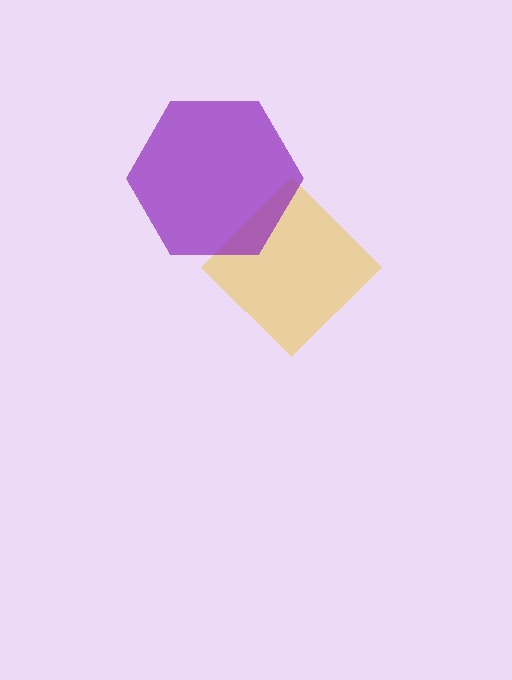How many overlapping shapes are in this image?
There are 2 overlapping shapes in the image.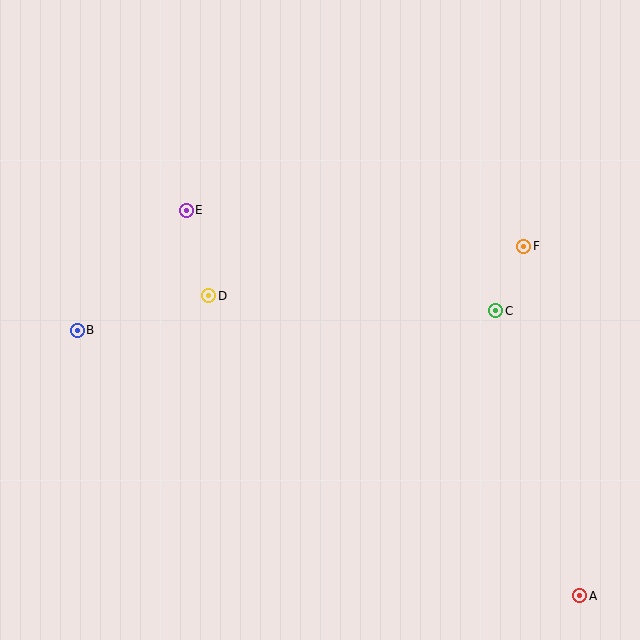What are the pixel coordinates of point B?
Point B is at (77, 330).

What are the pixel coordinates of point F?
Point F is at (524, 246).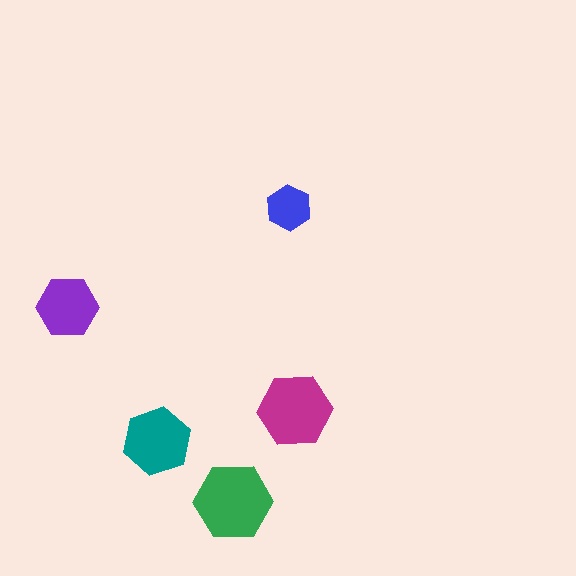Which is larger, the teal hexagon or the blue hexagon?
The teal one.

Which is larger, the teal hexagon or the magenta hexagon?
The magenta one.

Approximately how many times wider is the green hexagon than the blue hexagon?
About 1.5 times wider.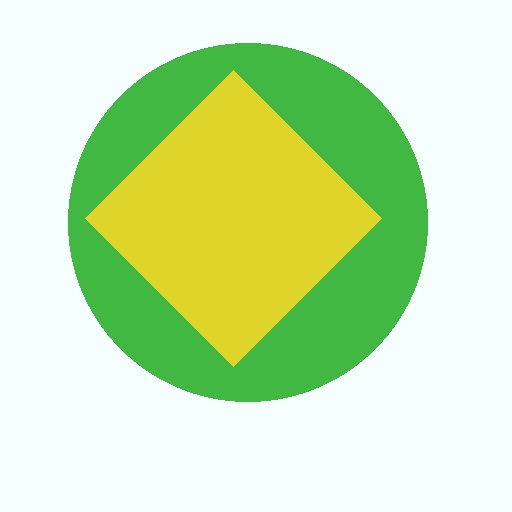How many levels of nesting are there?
2.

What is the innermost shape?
The yellow diamond.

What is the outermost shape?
The green circle.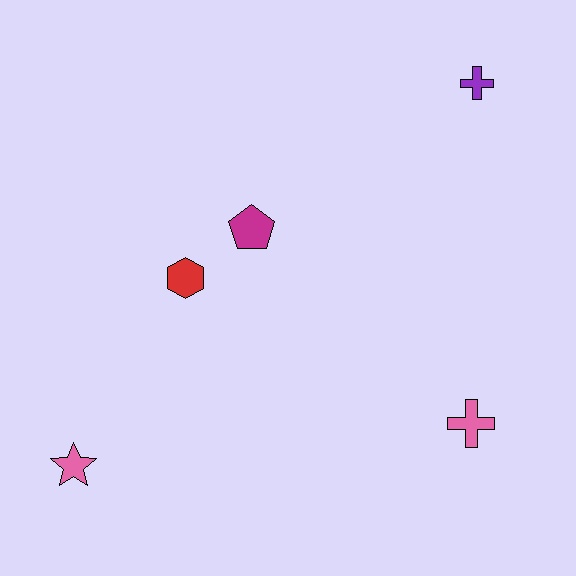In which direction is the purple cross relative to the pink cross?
The purple cross is above the pink cross.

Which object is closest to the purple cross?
The magenta pentagon is closest to the purple cross.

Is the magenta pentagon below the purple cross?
Yes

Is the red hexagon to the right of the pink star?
Yes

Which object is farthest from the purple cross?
The pink star is farthest from the purple cross.